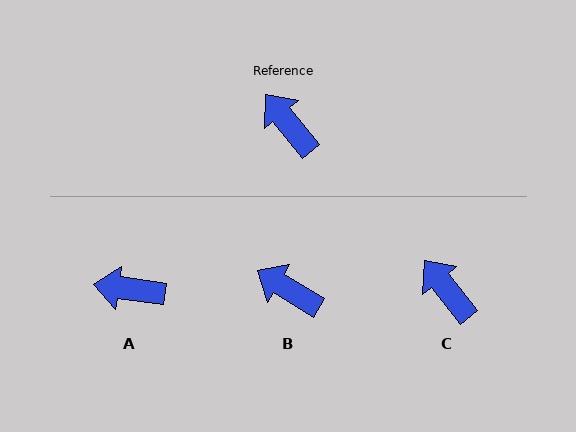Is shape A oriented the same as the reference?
No, it is off by about 43 degrees.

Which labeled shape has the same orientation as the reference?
C.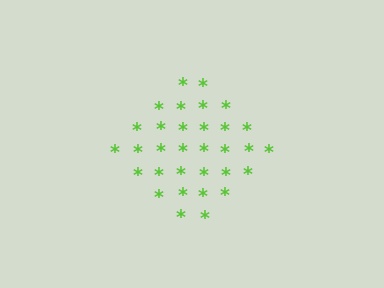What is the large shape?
The large shape is a diamond.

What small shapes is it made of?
It is made of small asterisks.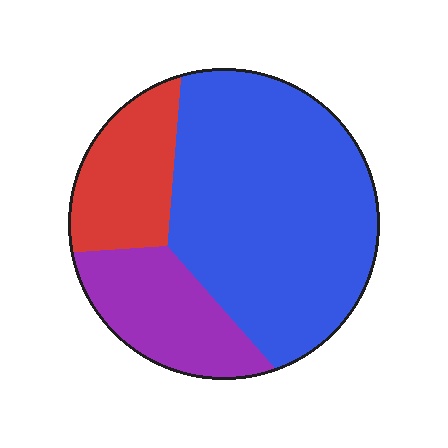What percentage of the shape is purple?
Purple covers 20% of the shape.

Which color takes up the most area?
Blue, at roughly 60%.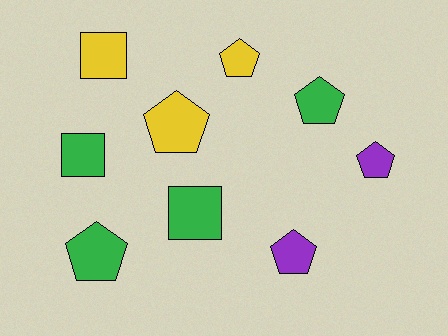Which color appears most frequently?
Green, with 4 objects.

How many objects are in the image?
There are 9 objects.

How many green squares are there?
There are 2 green squares.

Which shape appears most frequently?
Pentagon, with 6 objects.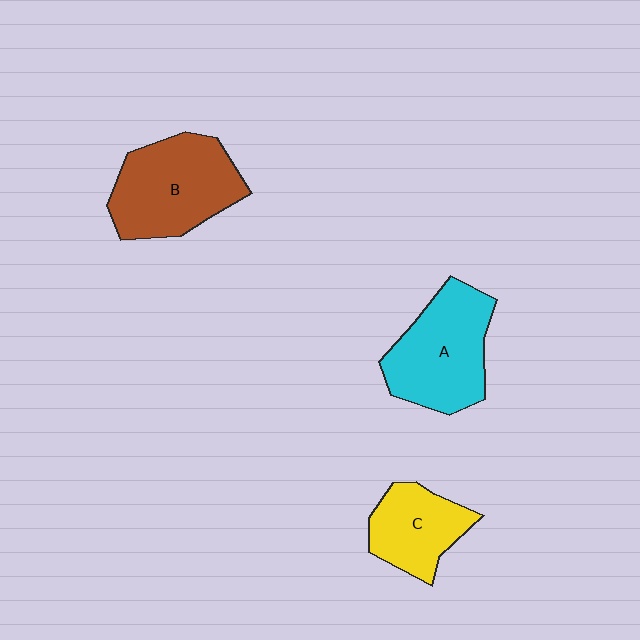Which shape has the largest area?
Shape B (brown).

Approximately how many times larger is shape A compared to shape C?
Approximately 1.5 times.